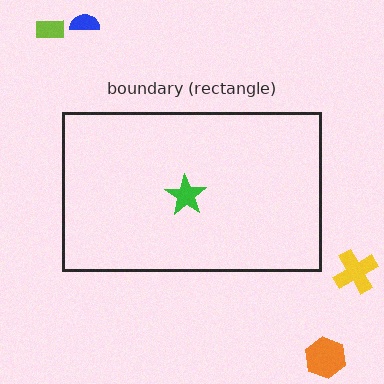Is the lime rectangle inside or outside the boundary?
Outside.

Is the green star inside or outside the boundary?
Inside.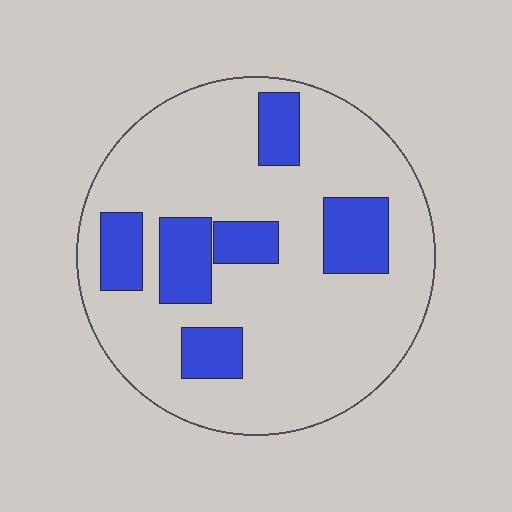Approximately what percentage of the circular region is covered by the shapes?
Approximately 20%.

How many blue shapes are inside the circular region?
6.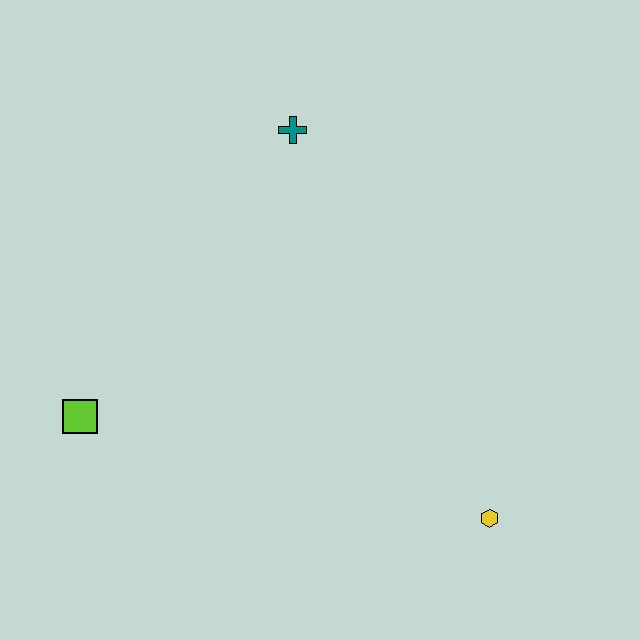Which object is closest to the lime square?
The teal cross is closest to the lime square.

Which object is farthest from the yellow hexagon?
The teal cross is farthest from the yellow hexagon.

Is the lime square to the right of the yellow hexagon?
No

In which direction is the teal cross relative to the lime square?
The teal cross is above the lime square.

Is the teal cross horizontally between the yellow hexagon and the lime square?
Yes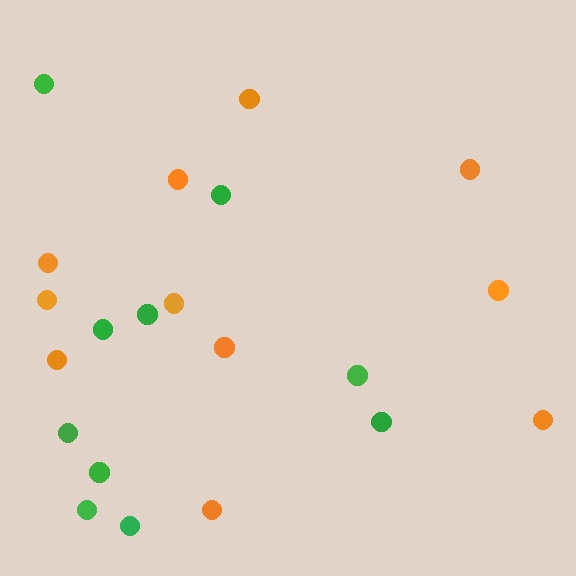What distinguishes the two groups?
There are 2 groups: one group of green circles (10) and one group of orange circles (11).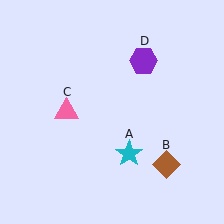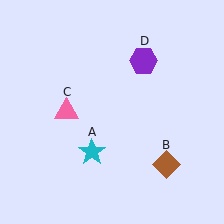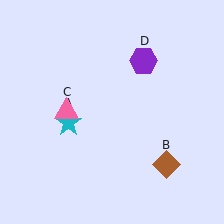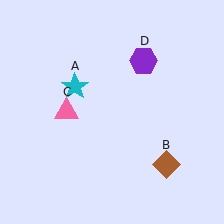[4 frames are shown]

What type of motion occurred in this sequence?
The cyan star (object A) rotated clockwise around the center of the scene.